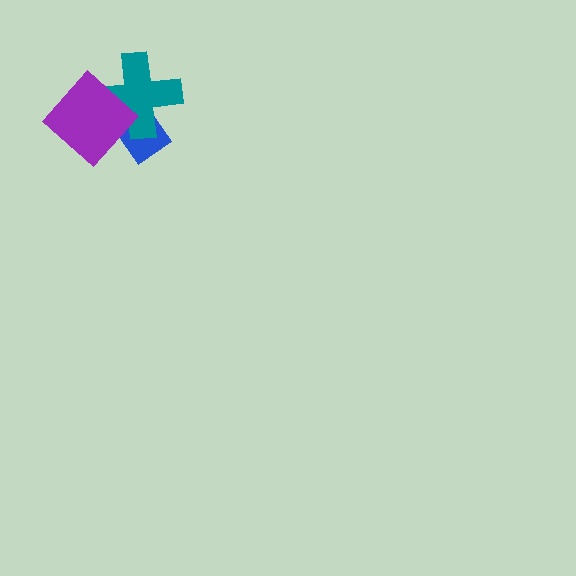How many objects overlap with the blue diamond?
2 objects overlap with the blue diamond.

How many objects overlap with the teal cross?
2 objects overlap with the teal cross.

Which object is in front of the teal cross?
The purple diamond is in front of the teal cross.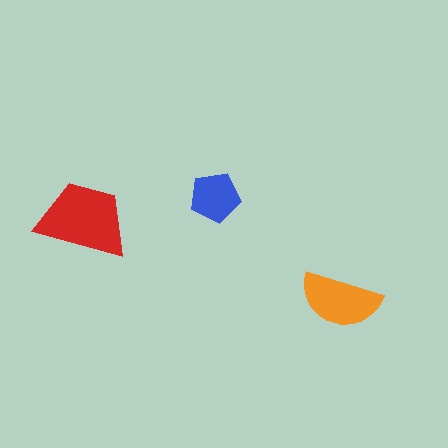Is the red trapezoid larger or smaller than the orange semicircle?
Larger.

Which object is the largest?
The red trapezoid.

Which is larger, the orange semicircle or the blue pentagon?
The orange semicircle.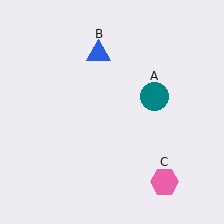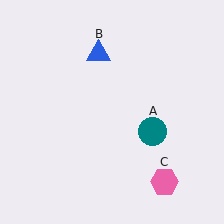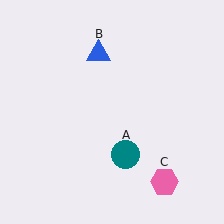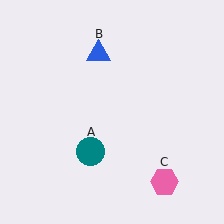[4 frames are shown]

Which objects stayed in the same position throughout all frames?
Blue triangle (object B) and pink hexagon (object C) remained stationary.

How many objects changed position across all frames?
1 object changed position: teal circle (object A).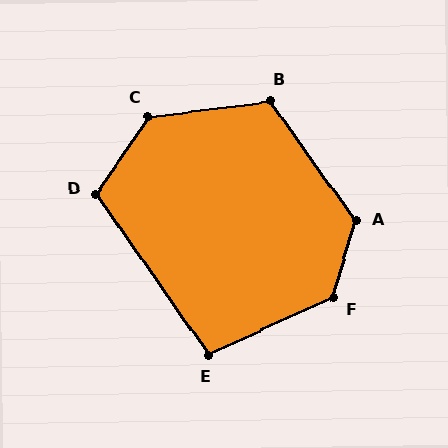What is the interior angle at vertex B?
Approximately 118 degrees (obtuse).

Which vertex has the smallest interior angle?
E, at approximately 100 degrees.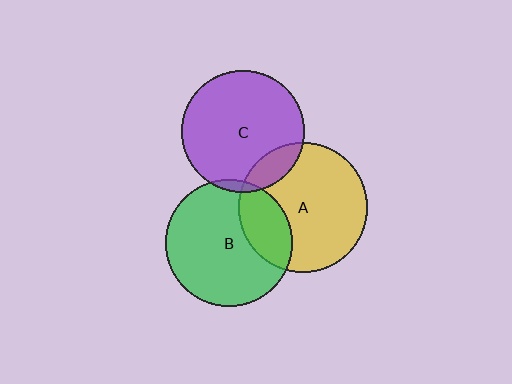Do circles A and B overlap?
Yes.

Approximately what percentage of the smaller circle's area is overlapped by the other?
Approximately 25%.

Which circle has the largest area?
Circle A (yellow).